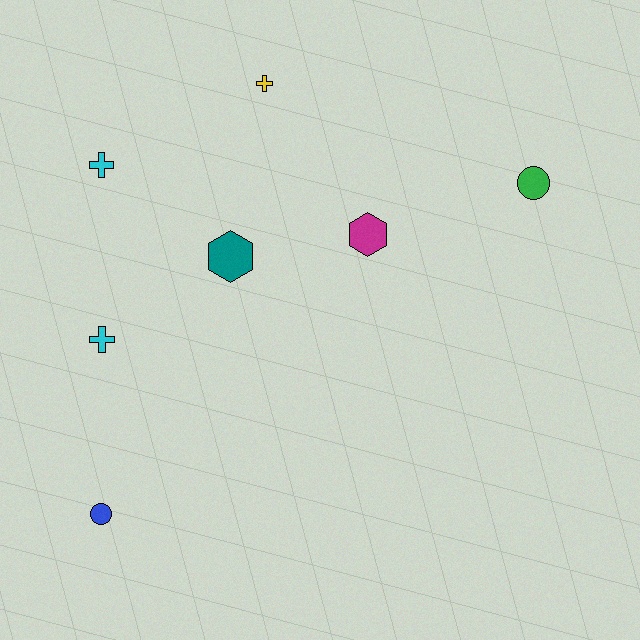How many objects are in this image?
There are 7 objects.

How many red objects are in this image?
There are no red objects.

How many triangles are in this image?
There are no triangles.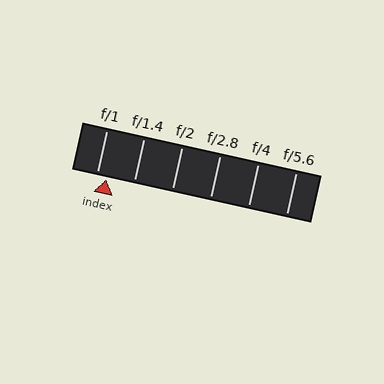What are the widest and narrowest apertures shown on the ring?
The widest aperture shown is f/1 and the narrowest is f/5.6.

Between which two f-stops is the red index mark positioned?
The index mark is between f/1 and f/1.4.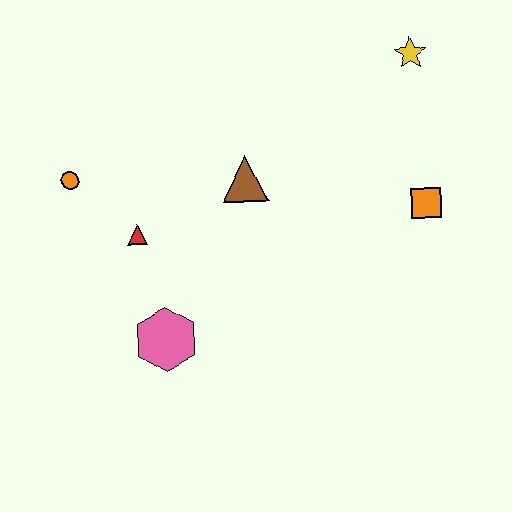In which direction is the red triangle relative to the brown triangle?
The red triangle is to the left of the brown triangle.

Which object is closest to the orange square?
The yellow star is closest to the orange square.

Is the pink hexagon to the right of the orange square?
No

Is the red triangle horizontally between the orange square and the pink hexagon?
No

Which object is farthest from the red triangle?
The yellow star is farthest from the red triangle.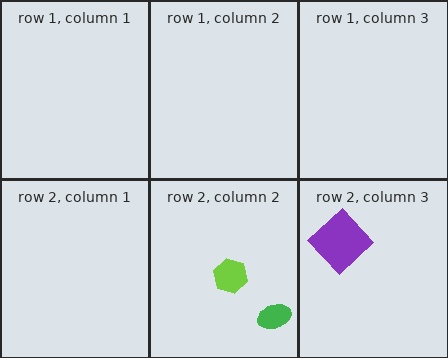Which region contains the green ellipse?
The row 2, column 2 region.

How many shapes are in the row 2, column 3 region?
1.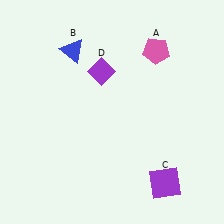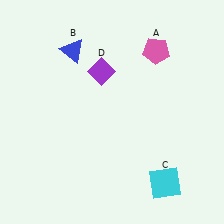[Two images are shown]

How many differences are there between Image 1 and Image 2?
There is 1 difference between the two images.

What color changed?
The square (C) changed from purple in Image 1 to cyan in Image 2.